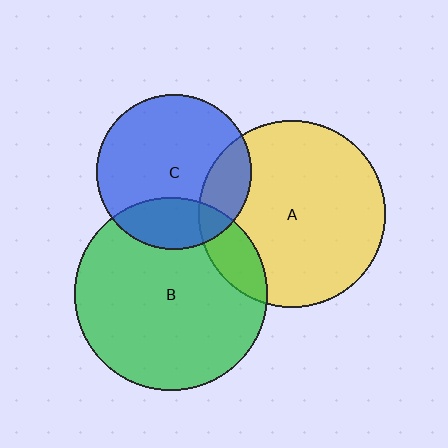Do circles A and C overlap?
Yes.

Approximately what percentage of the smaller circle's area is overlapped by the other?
Approximately 20%.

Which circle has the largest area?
Circle B (green).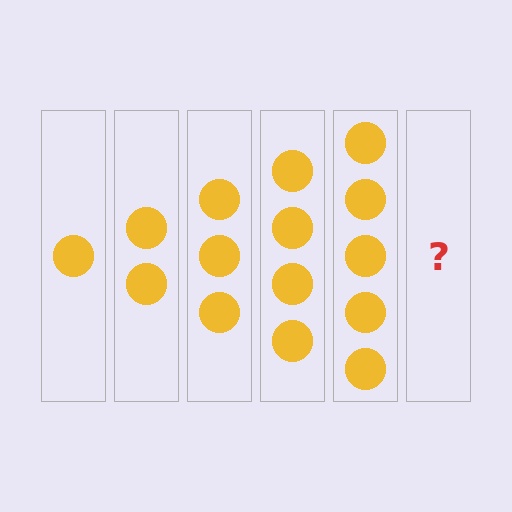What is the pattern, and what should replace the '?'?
The pattern is that each step adds one more circle. The '?' should be 6 circles.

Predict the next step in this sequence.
The next step is 6 circles.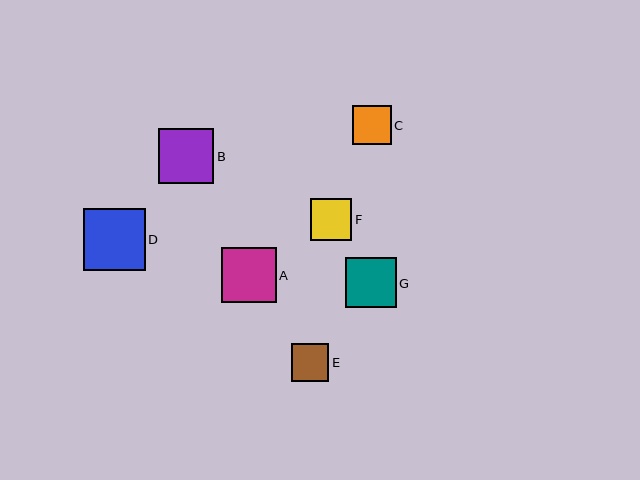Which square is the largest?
Square D is the largest with a size of approximately 62 pixels.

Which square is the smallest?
Square E is the smallest with a size of approximately 38 pixels.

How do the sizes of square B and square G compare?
Square B and square G are approximately the same size.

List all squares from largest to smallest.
From largest to smallest: D, B, A, G, F, C, E.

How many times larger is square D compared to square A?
Square D is approximately 1.1 times the size of square A.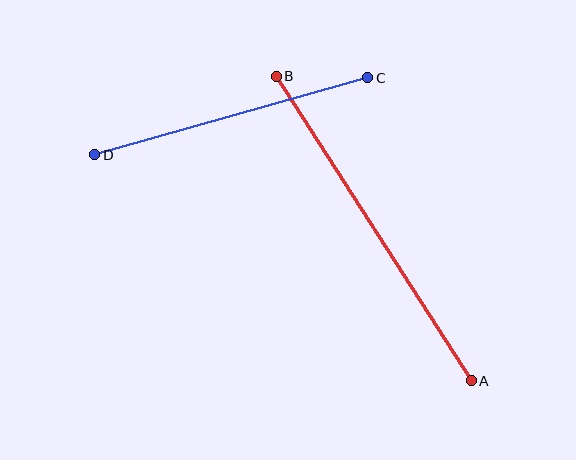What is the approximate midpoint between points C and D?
The midpoint is at approximately (231, 116) pixels.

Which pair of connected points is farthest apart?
Points A and B are farthest apart.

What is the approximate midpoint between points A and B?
The midpoint is at approximately (374, 229) pixels.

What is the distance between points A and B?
The distance is approximately 361 pixels.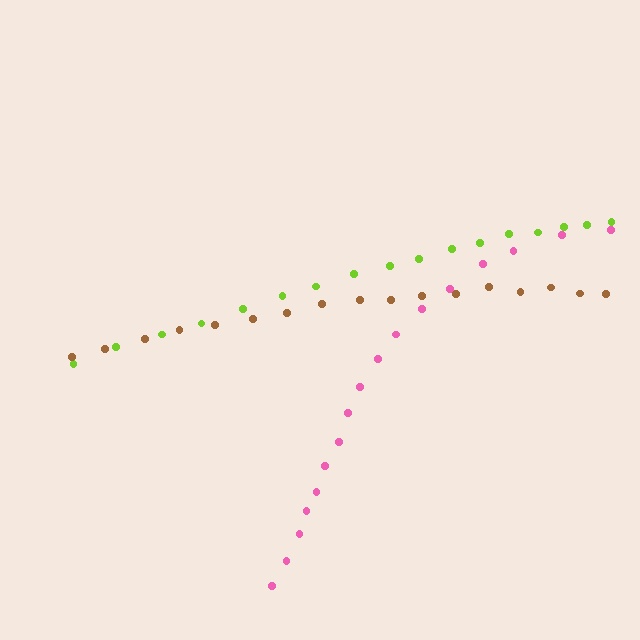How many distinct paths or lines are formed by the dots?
There are 3 distinct paths.